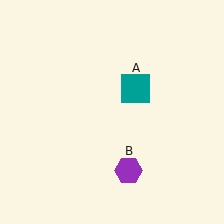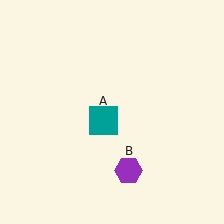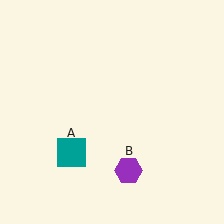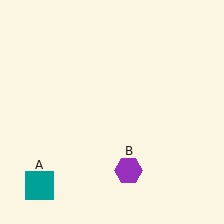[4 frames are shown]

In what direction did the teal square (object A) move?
The teal square (object A) moved down and to the left.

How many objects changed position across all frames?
1 object changed position: teal square (object A).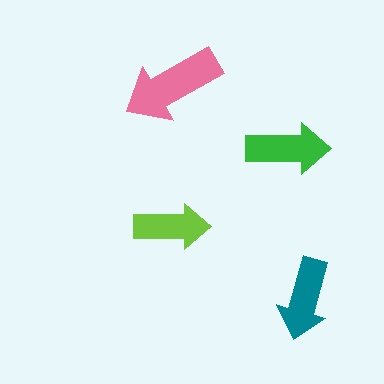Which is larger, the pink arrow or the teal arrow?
The pink one.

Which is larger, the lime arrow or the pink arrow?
The pink one.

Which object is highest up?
The pink arrow is topmost.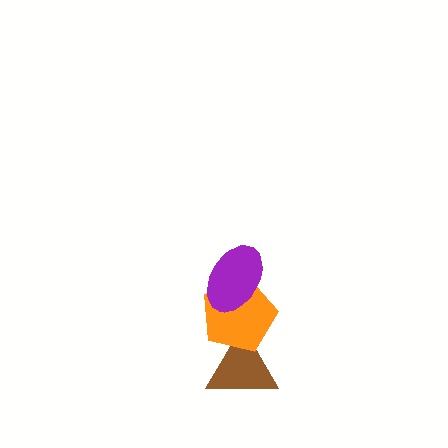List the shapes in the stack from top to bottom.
From top to bottom: the purple ellipse, the orange pentagon, the brown triangle.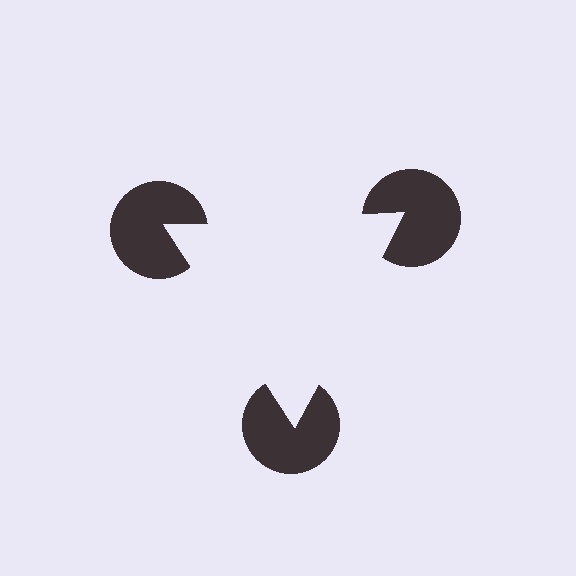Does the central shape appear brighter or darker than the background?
It typically appears slightly brighter than the background, even though no actual brightness change is drawn.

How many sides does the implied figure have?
3 sides.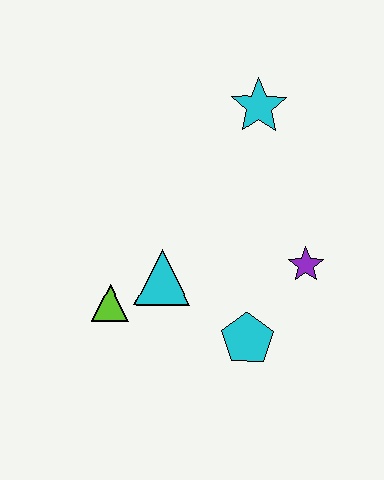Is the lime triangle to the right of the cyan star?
No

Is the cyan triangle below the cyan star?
Yes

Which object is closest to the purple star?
The cyan pentagon is closest to the purple star.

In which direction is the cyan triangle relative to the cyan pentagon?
The cyan triangle is to the left of the cyan pentagon.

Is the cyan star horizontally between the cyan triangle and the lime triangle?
No